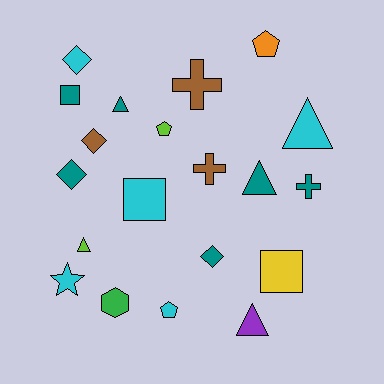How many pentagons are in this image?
There are 3 pentagons.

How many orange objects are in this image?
There is 1 orange object.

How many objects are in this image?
There are 20 objects.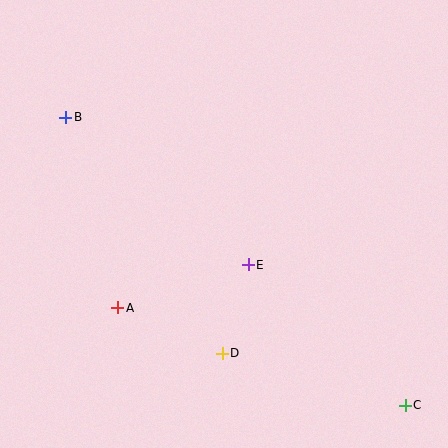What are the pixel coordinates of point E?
Point E is at (248, 265).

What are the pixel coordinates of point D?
Point D is at (222, 353).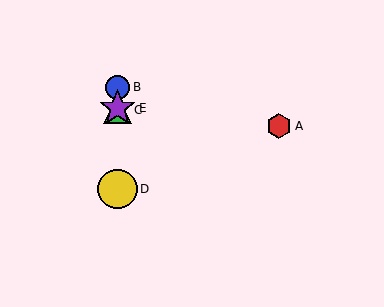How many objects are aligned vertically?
4 objects (B, C, D, E) are aligned vertically.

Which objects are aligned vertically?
Objects B, C, D, E are aligned vertically.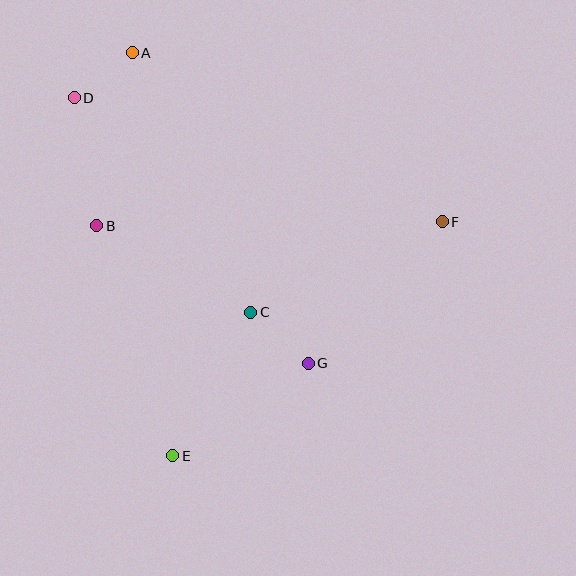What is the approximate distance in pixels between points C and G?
The distance between C and G is approximately 77 pixels.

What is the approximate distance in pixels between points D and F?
The distance between D and F is approximately 389 pixels.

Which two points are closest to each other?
Points A and D are closest to each other.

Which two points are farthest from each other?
Points A and E are farthest from each other.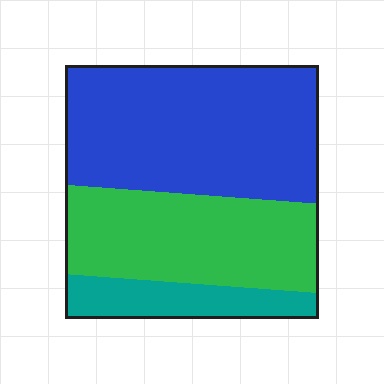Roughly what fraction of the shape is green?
Green covers around 35% of the shape.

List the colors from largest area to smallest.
From largest to smallest: blue, green, teal.